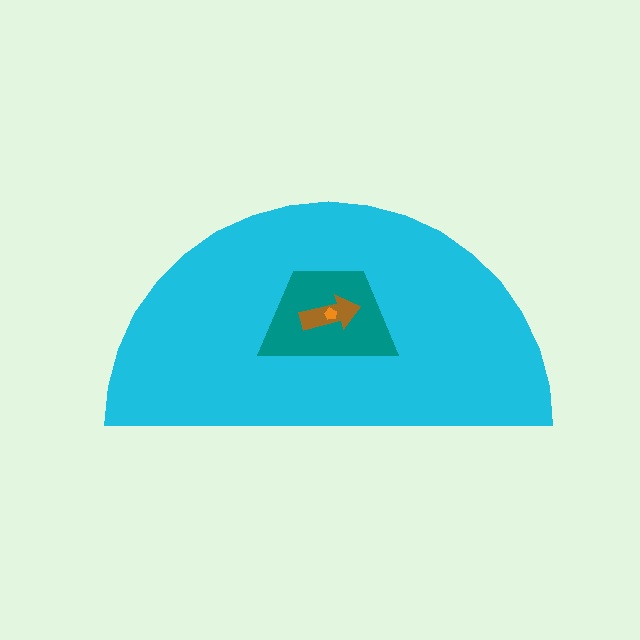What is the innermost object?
The orange pentagon.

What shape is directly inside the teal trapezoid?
The brown arrow.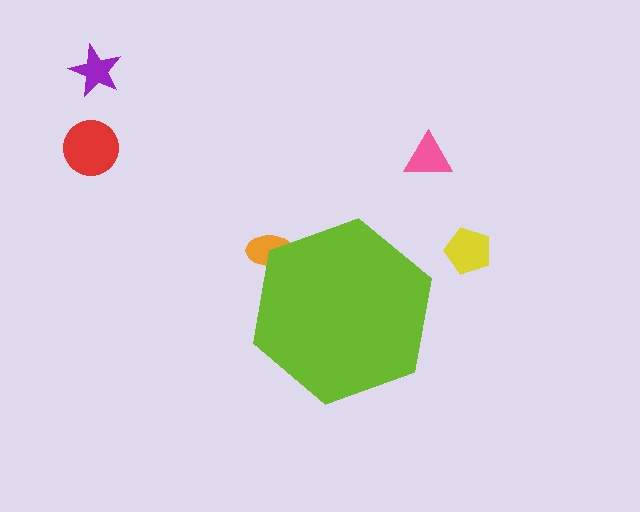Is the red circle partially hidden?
No, the red circle is fully visible.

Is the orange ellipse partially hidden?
Yes, the orange ellipse is partially hidden behind the lime hexagon.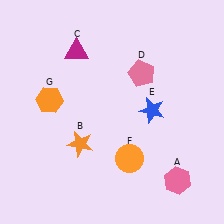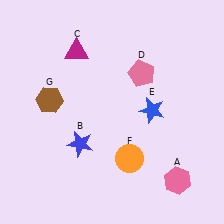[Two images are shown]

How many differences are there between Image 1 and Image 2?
There are 2 differences between the two images.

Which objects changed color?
B changed from orange to blue. G changed from orange to brown.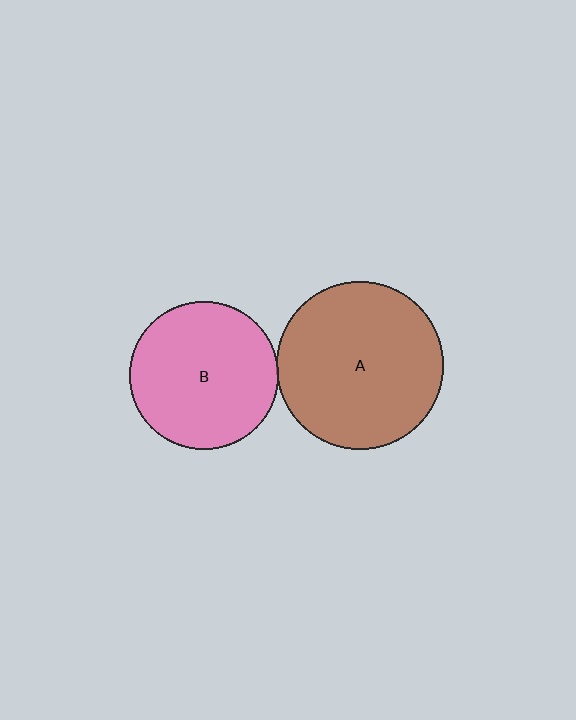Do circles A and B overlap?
Yes.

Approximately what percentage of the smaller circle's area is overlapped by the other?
Approximately 5%.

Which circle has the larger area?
Circle A (brown).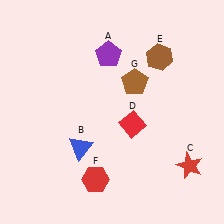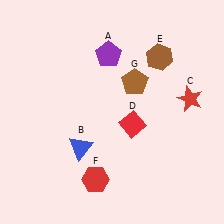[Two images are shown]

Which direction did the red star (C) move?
The red star (C) moved up.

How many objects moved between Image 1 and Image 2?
1 object moved between the two images.